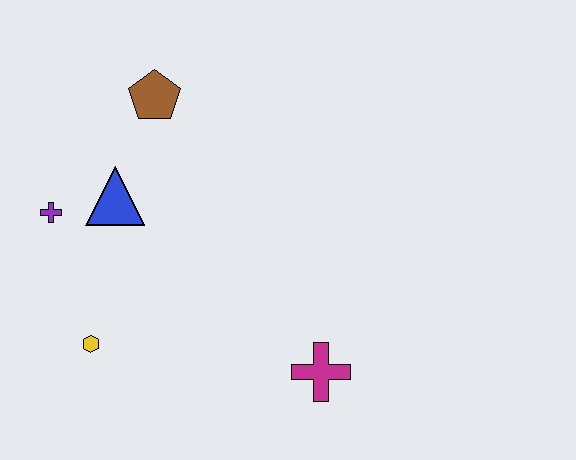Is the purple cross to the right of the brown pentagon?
No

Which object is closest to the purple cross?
The blue triangle is closest to the purple cross.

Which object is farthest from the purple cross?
The magenta cross is farthest from the purple cross.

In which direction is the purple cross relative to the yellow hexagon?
The purple cross is above the yellow hexagon.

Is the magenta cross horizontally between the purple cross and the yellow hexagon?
No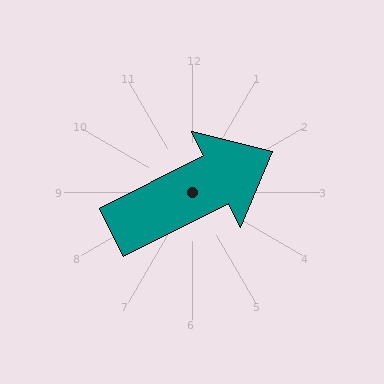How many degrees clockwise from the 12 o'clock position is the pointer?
Approximately 63 degrees.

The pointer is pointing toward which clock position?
Roughly 2 o'clock.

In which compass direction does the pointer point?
Northeast.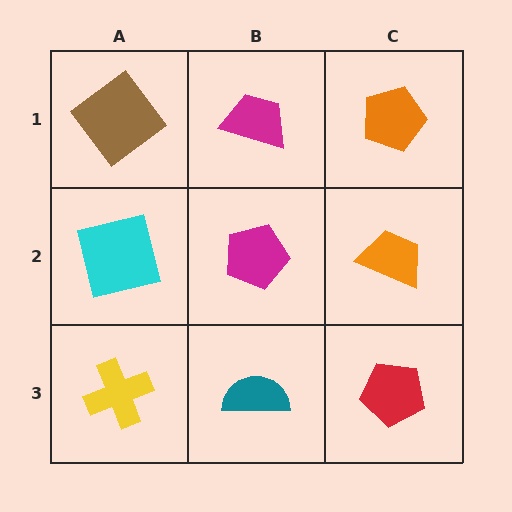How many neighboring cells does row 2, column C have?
3.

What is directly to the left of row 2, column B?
A cyan square.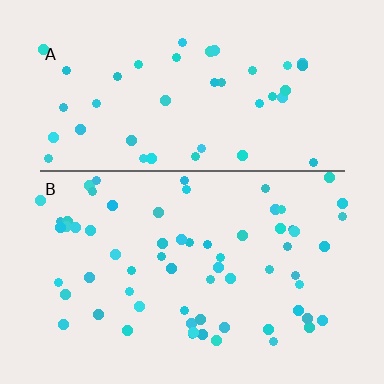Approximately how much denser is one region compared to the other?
Approximately 1.5× — region B over region A.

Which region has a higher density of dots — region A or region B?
B (the bottom).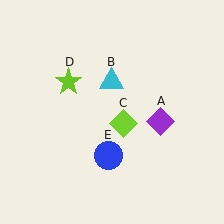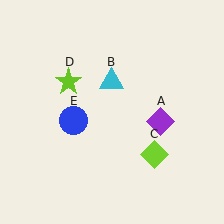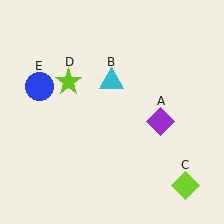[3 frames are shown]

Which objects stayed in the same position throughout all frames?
Purple diamond (object A) and cyan triangle (object B) and lime star (object D) remained stationary.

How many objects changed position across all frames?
2 objects changed position: lime diamond (object C), blue circle (object E).